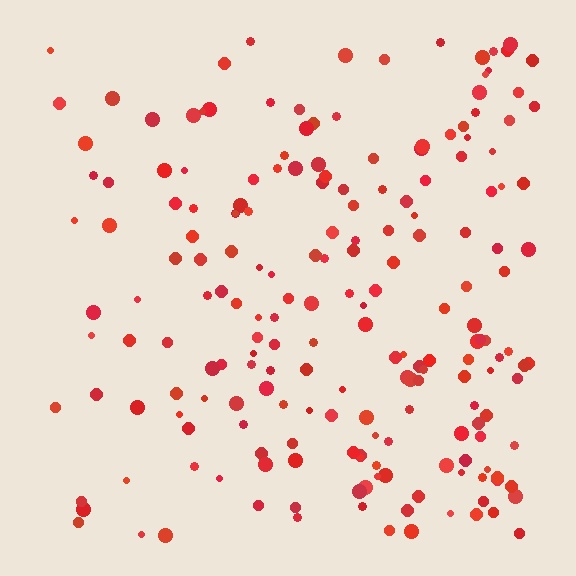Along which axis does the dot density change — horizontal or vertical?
Horizontal.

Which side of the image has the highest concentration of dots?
The right.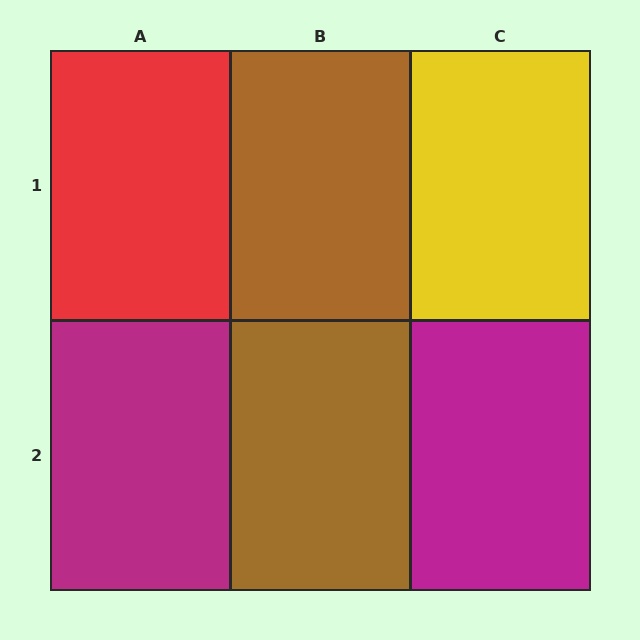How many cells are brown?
2 cells are brown.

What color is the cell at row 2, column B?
Brown.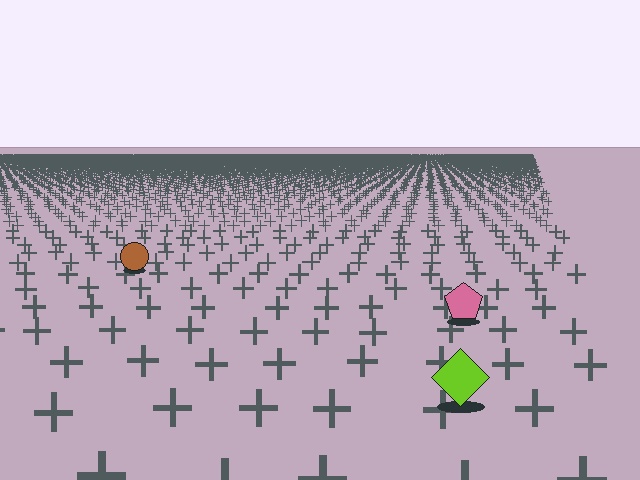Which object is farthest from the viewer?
The brown circle is farthest from the viewer. It appears smaller and the ground texture around it is denser.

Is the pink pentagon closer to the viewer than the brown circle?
Yes. The pink pentagon is closer — you can tell from the texture gradient: the ground texture is coarser near it.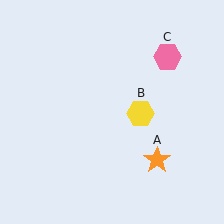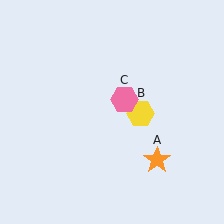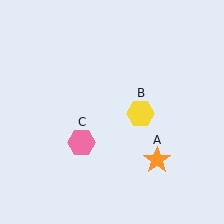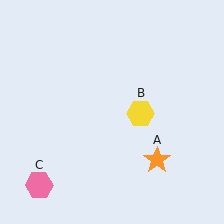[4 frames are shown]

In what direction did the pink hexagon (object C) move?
The pink hexagon (object C) moved down and to the left.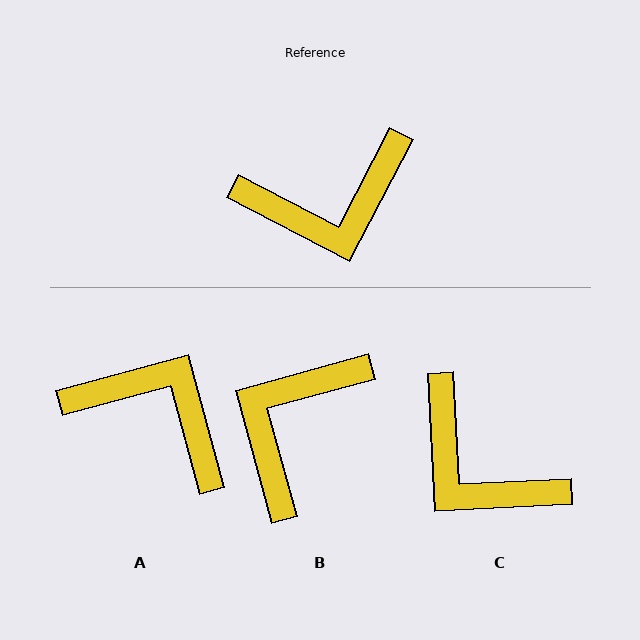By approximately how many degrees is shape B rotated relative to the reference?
Approximately 137 degrees clockwise.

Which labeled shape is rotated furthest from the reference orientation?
B, about 137 degrees away.